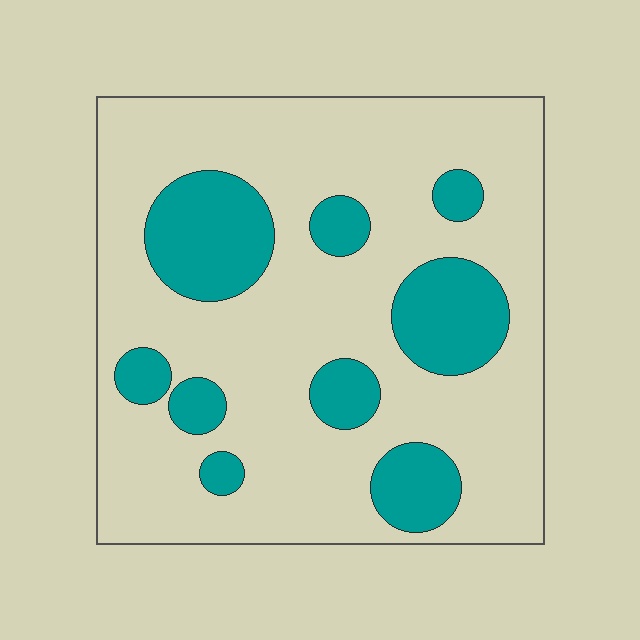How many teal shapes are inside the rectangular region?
9.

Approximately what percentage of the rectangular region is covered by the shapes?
Approximately 25%.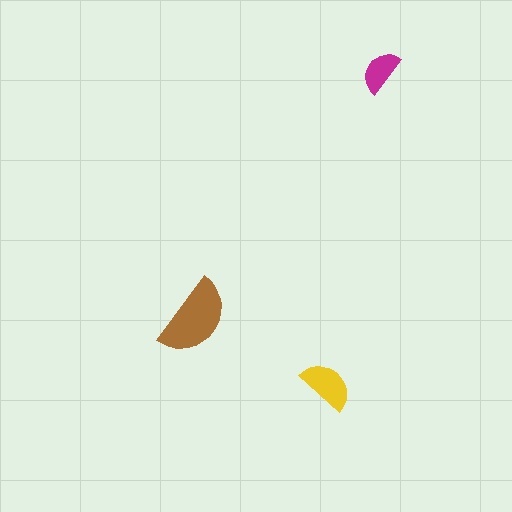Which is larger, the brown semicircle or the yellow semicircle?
The brown one.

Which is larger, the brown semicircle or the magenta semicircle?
The brown one.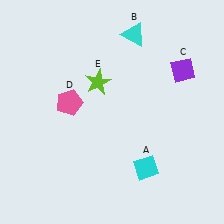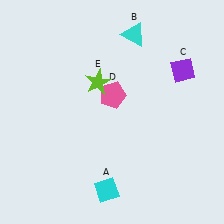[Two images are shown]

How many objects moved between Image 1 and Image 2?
2 objects moved between the two images.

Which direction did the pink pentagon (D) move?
The pink pentagon (D) moved right.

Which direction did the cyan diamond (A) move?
The cyan diamond (A) moved left.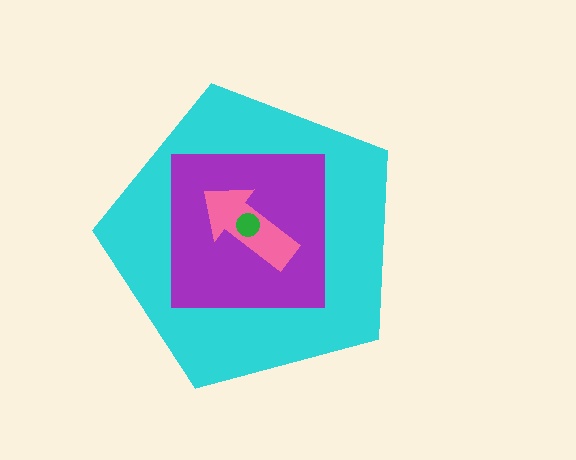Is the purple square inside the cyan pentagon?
Yes.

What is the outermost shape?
The cyan pentagon.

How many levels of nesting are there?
4.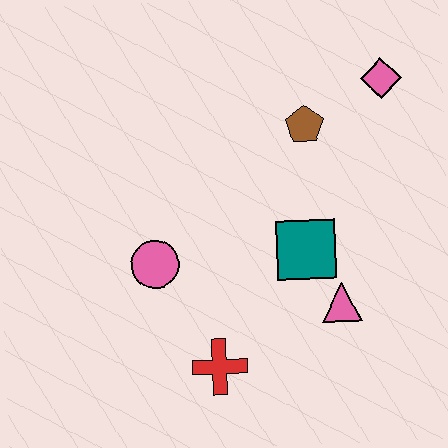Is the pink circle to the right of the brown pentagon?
No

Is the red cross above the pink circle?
No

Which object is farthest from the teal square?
The pink diamond is farthest from the teal square.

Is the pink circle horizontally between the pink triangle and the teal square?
No